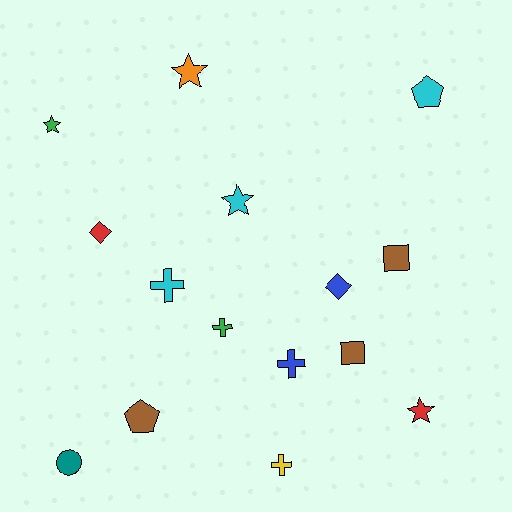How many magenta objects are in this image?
There are no magenta objects.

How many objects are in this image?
There are 15 objects.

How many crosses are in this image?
There are 4 crosses.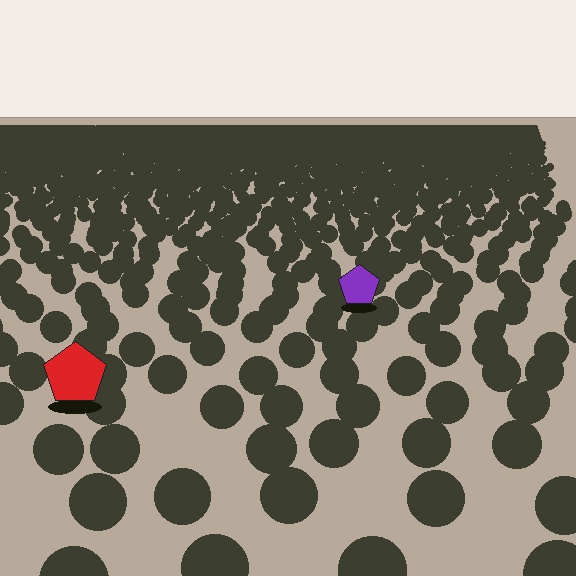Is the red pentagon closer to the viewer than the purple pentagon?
Yes. The red pentagon is closer — you can tell from the texture gradient: the ground texture is coarser near it.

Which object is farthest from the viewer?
The purple pentagon is farthest from the viewer. It appears smaller and the ground texture around it is denser.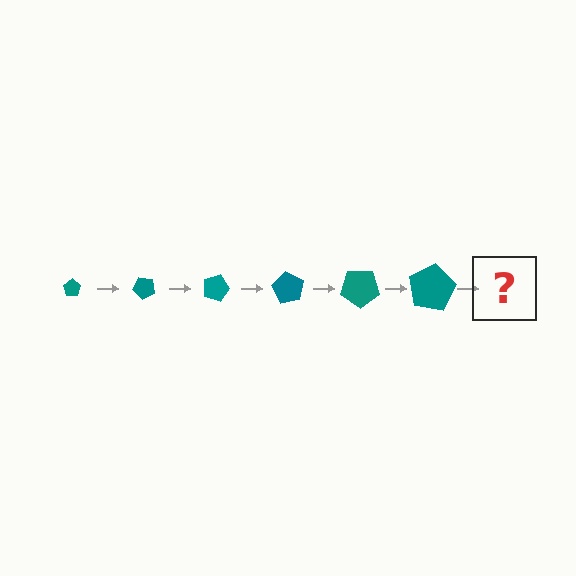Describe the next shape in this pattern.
It should be a pentagon, larger than the previous one and rotated 270 degrees from the start.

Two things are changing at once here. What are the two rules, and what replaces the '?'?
The two rules are that the pentagon grows larger each step and it rotates 45 degrees each step. The '?' should be a pentagon, larger than the previous one and rotated 270 degrees from the start.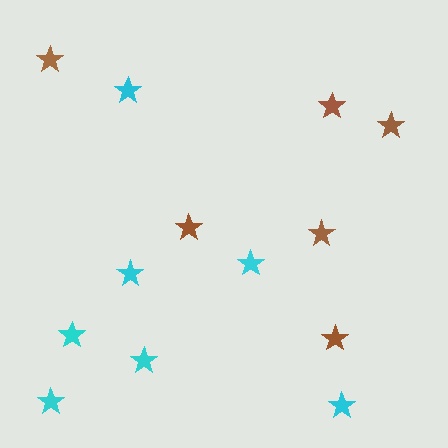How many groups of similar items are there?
There are 2 groups: one group of brown stars (6) and one group of cyan stars (7).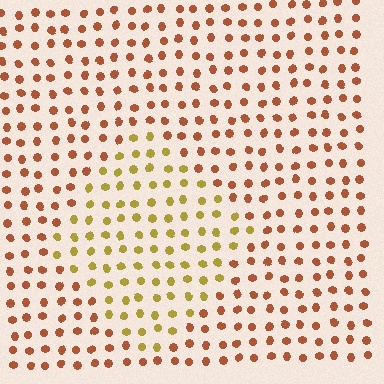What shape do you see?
I see a diamond.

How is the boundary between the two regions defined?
The boundary is defined purely by a slight shift in hue (about 38 degrees). Spacing, size, and orientation are identical on both sides.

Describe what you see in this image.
The image is filled with small brown elements in a uniform arrangement. A diamond-shaped region is visible where the elements are tinted to a slightly different hue, forming a subtle color boundary.